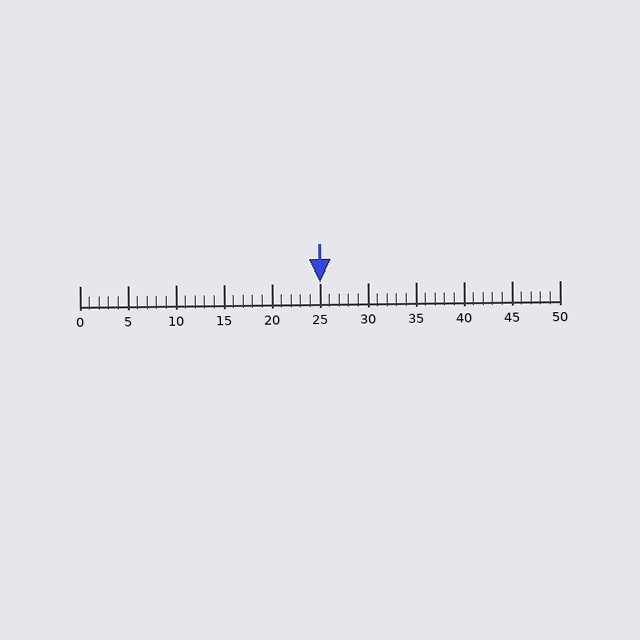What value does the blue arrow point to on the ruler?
The blue arrow points to approximately 25.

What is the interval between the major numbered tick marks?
The major tick marks are spaced 5 units apart.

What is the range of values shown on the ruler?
The ruler shows values from 0 to 50.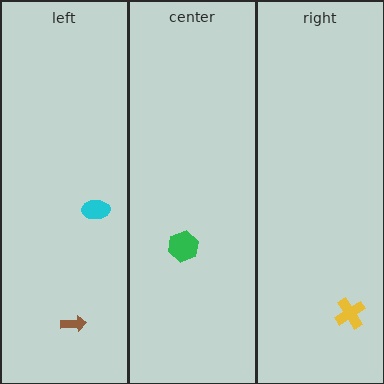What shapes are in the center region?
The green hexagon.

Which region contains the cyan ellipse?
The left region.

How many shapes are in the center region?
1.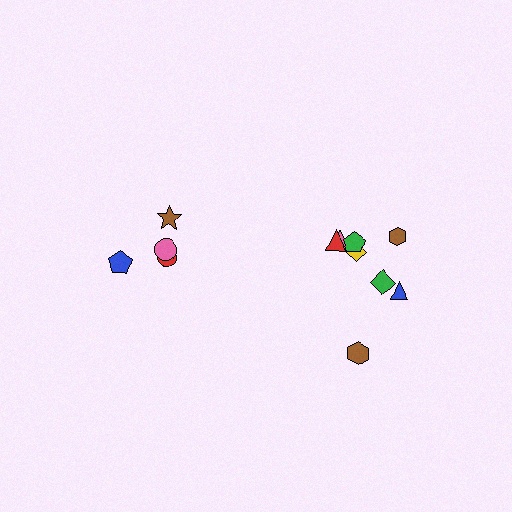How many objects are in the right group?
There are 8 objects.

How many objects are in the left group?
There are 4 objects.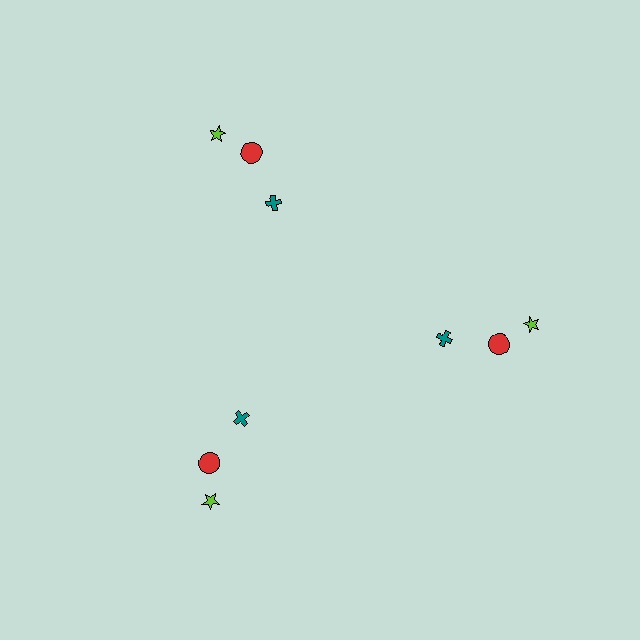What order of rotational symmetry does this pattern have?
This pattern has 3-fold rotational symmetry.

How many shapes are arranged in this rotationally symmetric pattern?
There are 9 shapes, arranged in 3 groups of 3.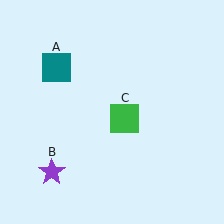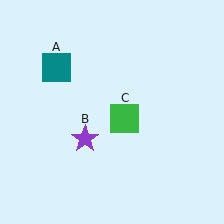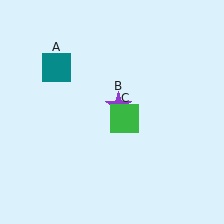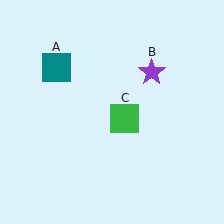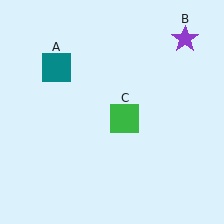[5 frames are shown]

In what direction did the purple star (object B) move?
The purple star (object B) moved up and to the right.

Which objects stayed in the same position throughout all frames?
Teal square (object A) and green square (object C) remained stationary.